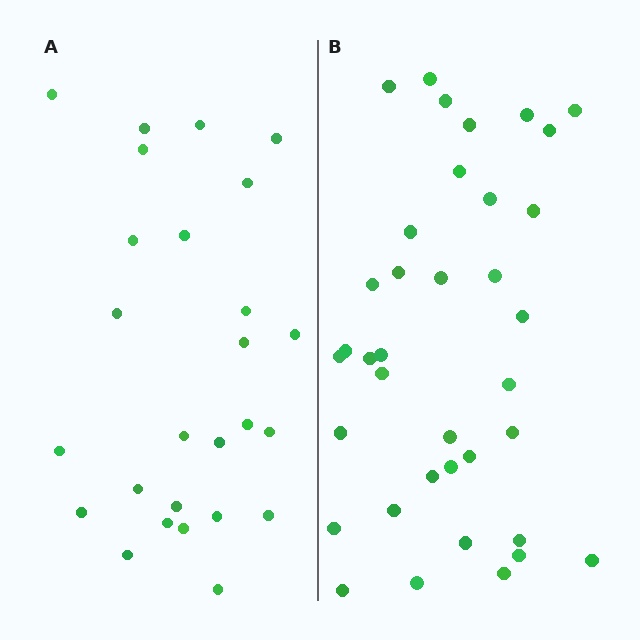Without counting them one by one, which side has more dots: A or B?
Region B (the right region) has more dots.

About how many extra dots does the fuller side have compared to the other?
Region B has roughly 12 or so more dots than region A.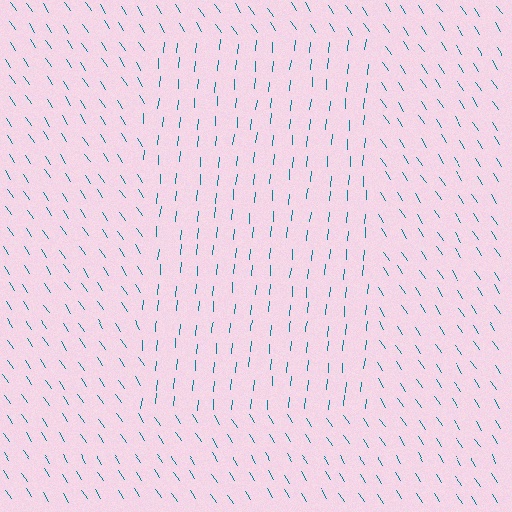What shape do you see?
I see a rectangle.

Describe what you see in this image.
The image is filled with small teal line segments. A rectangle region in the image has lines oriented differently from the surrounding lines, creating a visible texture boundary.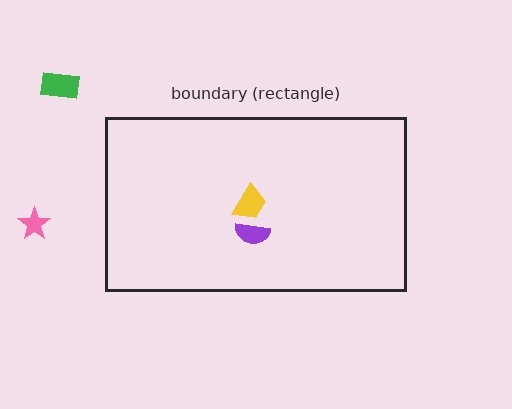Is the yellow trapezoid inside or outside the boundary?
Inside.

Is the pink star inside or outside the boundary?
Outside.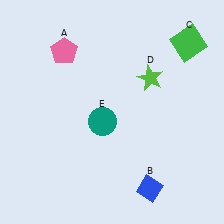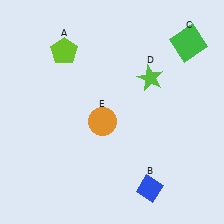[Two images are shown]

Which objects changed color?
A changed from pink to lime. E changed from teal to orange.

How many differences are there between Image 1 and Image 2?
There are 2 differences between the two images.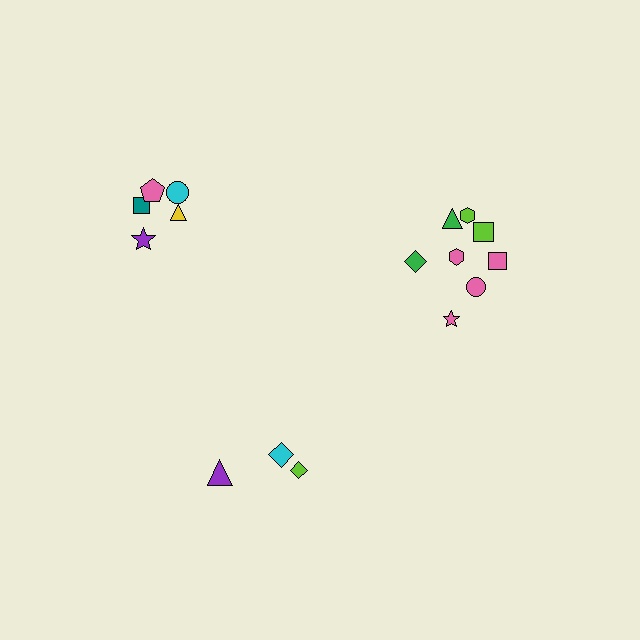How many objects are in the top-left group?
There are 5 objects.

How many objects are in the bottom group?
There are 3 objects.